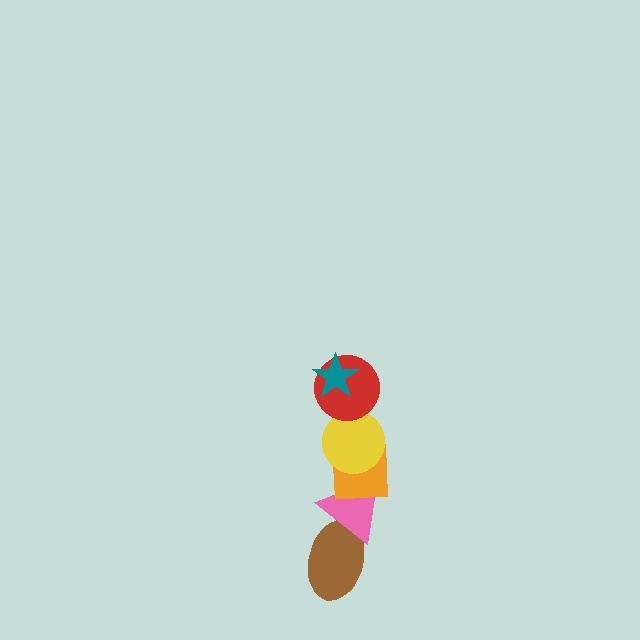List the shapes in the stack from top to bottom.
From top to bottom: the teal star, the red circle, the yellow circle, the orange square, the pink triangle, the brown ellipse.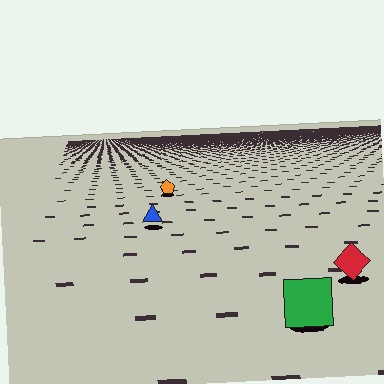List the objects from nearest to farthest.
From nearest to farthest: the green square, the red diamond, the blue triangle, the orange pentagon.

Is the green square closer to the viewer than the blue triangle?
Yes. The green square is closer — you can tell from the texture gradient: the ground texture is coarser near it.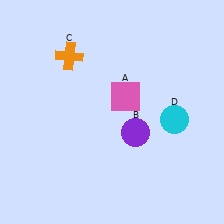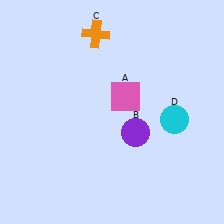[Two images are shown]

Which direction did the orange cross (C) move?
The orange cross (C) moved right.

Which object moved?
The orange cross (C) moved right.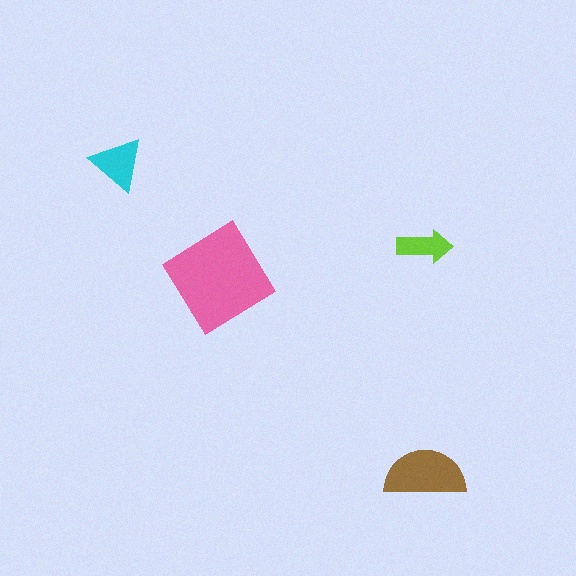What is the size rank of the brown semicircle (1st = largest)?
2nd.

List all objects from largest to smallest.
The pink diamond, the brown semicircle, the cyan triangle, the lime arrow.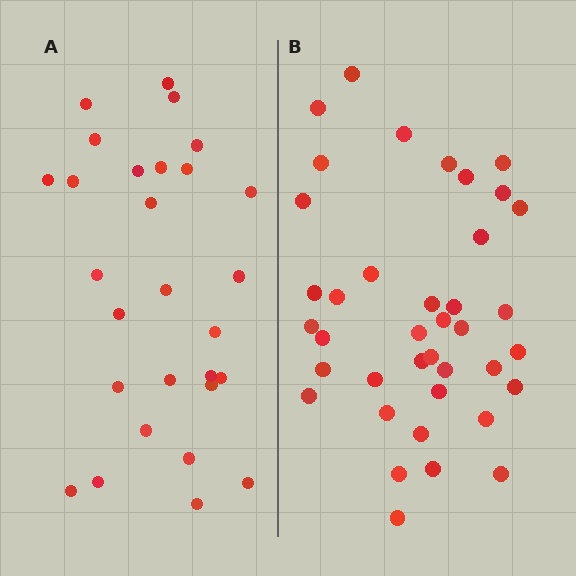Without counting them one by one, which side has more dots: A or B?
Region B (the right region) has more dots.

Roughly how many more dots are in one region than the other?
Region B has roughly 12 or so more dots than region A.